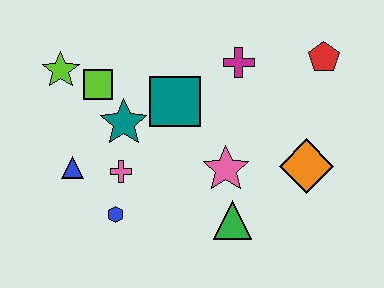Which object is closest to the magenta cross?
The teal square is closest to the magenta cross.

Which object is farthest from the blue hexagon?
The red pentagon is farthest from the blue hexagon.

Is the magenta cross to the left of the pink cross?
No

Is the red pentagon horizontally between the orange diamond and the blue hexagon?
No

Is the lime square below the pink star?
No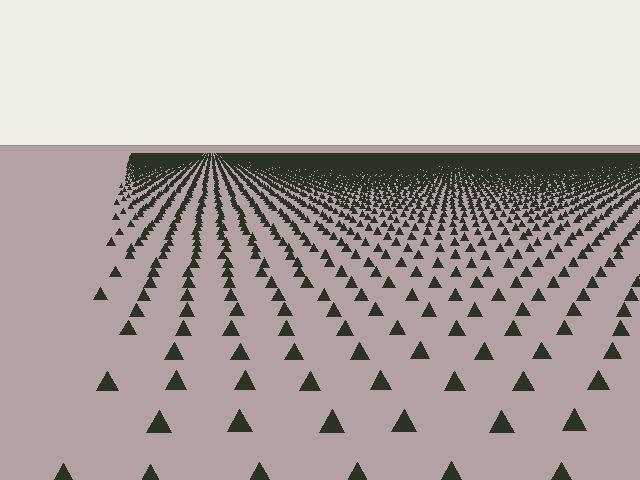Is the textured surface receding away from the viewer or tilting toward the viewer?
The surface is receding away from the viewer. Texture elements get smaller and denser toward the top.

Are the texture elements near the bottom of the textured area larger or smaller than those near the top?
Larger. Near the bottom, elements are closer to the viewer and appear at a bigger on-screen size.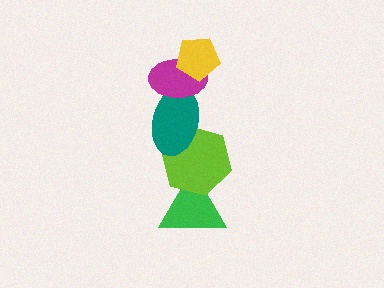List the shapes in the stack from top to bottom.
From top to bottom: the yellow pentagon, the magenta ellipse, the teal ellipse, the lime hexagon, the green triangle.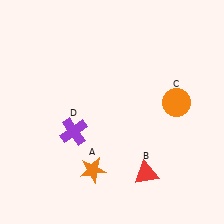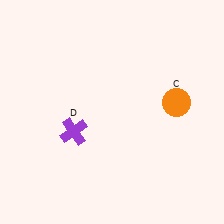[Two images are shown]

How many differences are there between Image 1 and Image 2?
There are 2 differences between the two images.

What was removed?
The red triangle (B), the orange star (A) were removed in Image 2.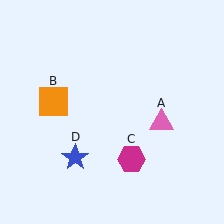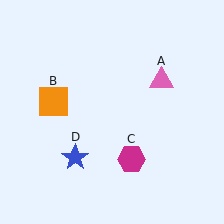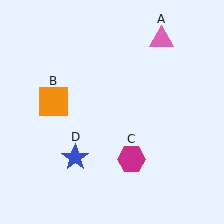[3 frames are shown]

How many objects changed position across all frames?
1 object changed position: pink triangle (object A).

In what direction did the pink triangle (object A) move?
The pink triangle (object A) moved up.